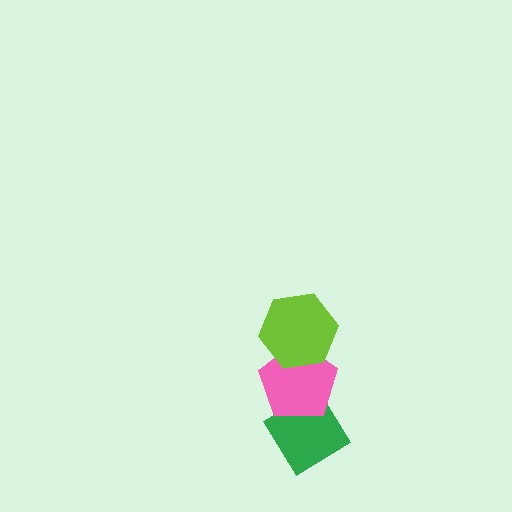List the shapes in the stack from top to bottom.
From top to bottom: the lime hexagon, the pink pentagon, the green diamond.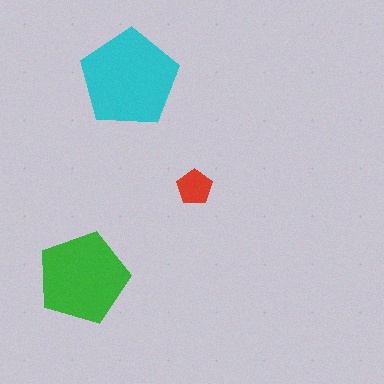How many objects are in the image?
There are 3 objects in the image.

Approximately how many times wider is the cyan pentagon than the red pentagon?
About 3 times wider.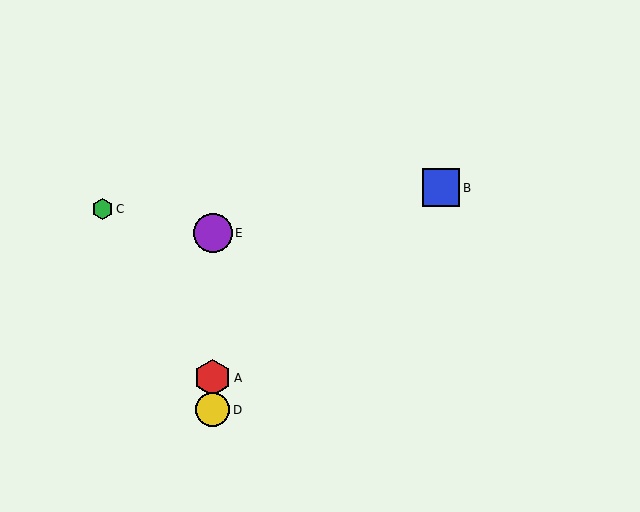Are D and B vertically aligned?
No, D is at x≈213 and B is at x≈441.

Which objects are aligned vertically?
Objects A, D, E are aligned vertically.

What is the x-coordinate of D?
Object D is at x≈213.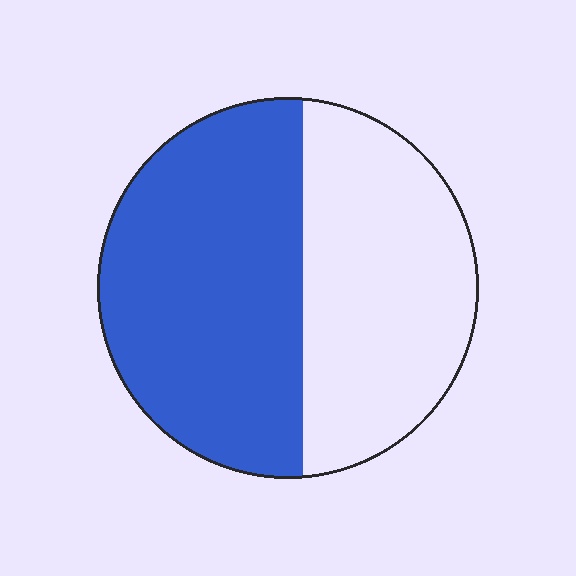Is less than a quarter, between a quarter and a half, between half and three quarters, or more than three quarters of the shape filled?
Between half and three quarters.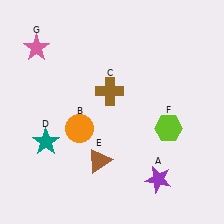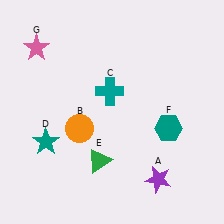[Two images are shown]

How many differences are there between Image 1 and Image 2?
There are 3 differences between the two images.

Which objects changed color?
C changed from brown to teal. E changed from brown to green. F changed from lime to teal.